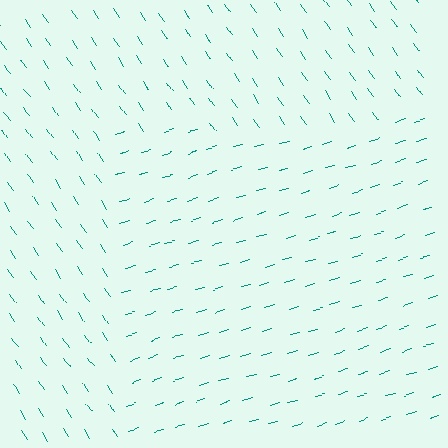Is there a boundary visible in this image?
Yes, there is a texture boundary formed by a change in line orientation.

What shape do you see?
I see a rectangle.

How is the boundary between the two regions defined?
The boundary is defined purely by a change in line orientation (approximately 71 degrees difference). All lines are the same color and thickness.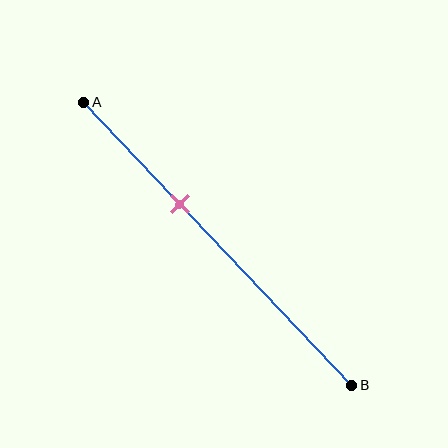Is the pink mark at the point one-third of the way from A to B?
Yes, the mark is approximately at the one-third point.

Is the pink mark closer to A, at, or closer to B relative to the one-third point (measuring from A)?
The pink mark is approximately at the one-third point of segment AB.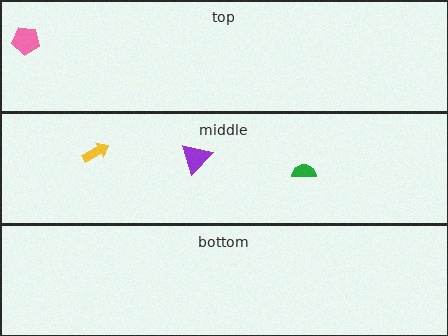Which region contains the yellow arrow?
The middle region.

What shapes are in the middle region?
The purple triangle, the yellow arrow, the green semicircle.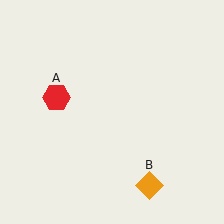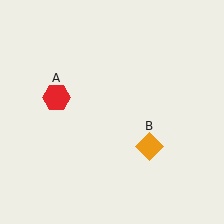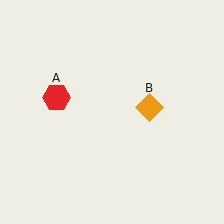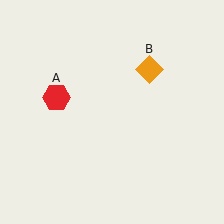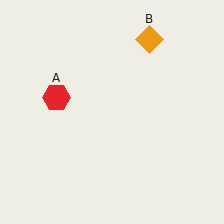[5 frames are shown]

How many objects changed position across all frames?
1 object changed position: orange diamond (object B).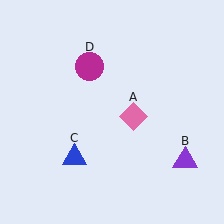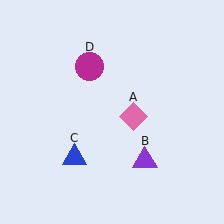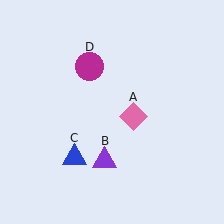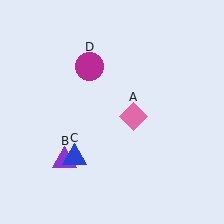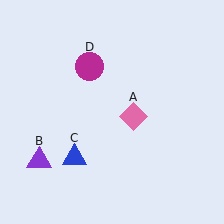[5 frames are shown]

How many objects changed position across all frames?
1 object changed position: purple triangle (object B).